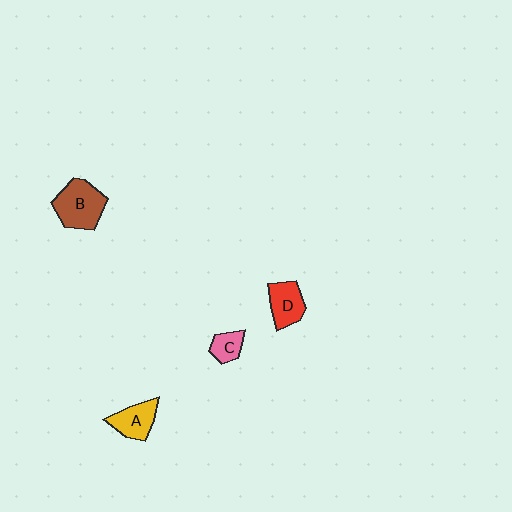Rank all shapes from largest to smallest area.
From largest to smallest: B (brown), D (red), A (yellow), C (pink).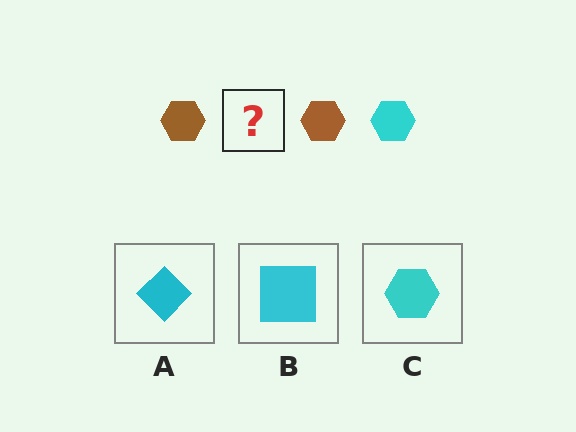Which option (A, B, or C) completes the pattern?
C.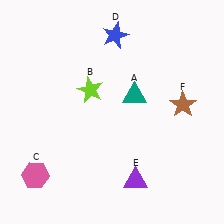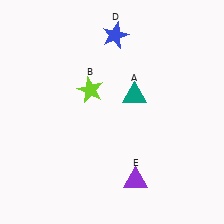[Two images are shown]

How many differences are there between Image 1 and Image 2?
There are 2 differences between the two images.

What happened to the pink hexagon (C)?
The pink hexagon (C) was removed in Image 2. It was in the bottom-left area of Image 1.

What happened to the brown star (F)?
The brown star (F) was removed in Image 2. It was in the top-right area of Image 1.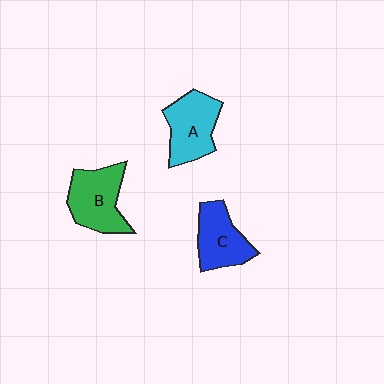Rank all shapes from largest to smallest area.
From largest to smallest: B (green), A (cyan), C (blue).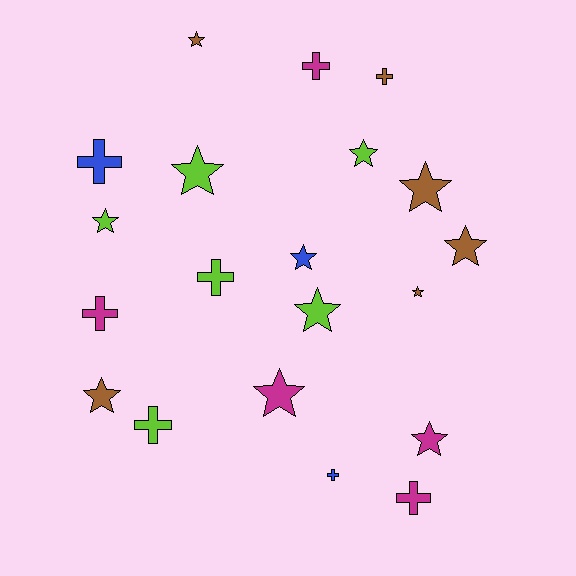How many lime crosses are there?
There are 2 lime crosses.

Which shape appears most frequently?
Star, with 12 objects.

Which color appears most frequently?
Lime, with 6 objects.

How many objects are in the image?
There are 20 objects.